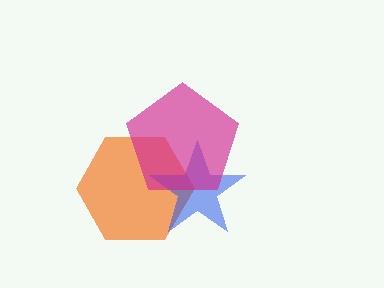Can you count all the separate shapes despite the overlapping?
Yes, there are 3 separate shapes.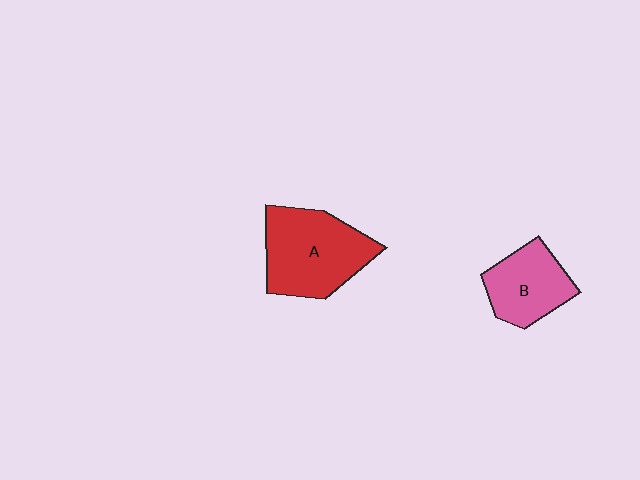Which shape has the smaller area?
Shape B (pink).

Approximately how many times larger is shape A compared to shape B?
Approximately 1.5 times.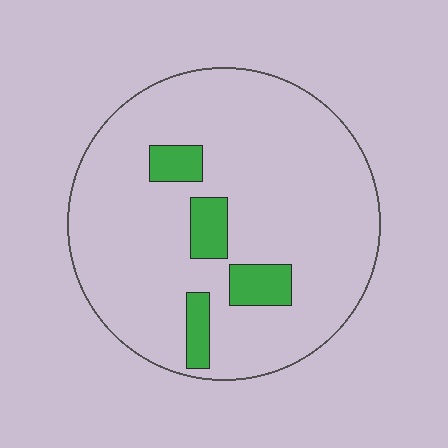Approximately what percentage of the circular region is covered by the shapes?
Approximately 10%.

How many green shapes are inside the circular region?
4.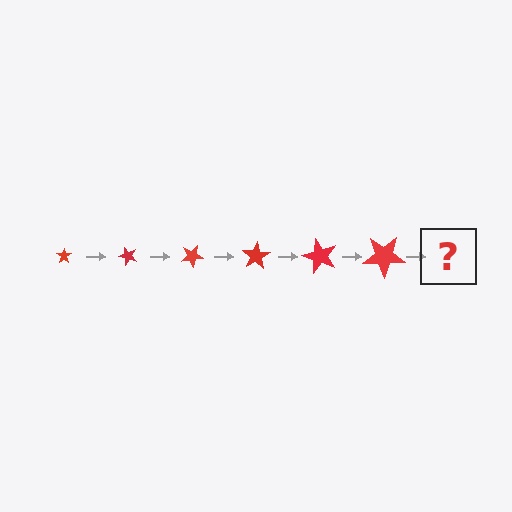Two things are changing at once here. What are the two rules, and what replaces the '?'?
The two rules are that the star grows larger each step and it rotates 50 degrees each step. The '?' should be a star, larger than the previous one and rotated 300 degrees from the start.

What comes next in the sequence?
The next element should be a star, larger than the previous one and rotated 300 degrees from the start.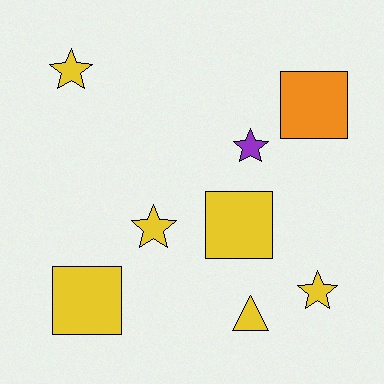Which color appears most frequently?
Yellow, with 6 objects.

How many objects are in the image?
There are 8 objects.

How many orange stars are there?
There are no orange stars.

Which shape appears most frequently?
Star, with 4 objects.